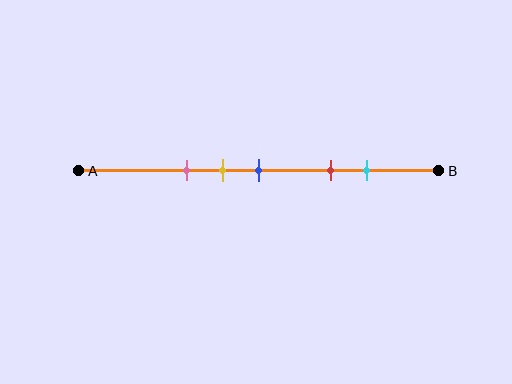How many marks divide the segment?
There are 5 marks dividing the segment.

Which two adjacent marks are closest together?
The yellow and blue marks are the closest adjacent pair.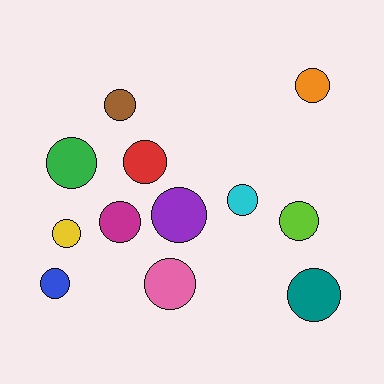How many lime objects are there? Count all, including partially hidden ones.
There is 1 lime object.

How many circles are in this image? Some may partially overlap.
There are 12 circles.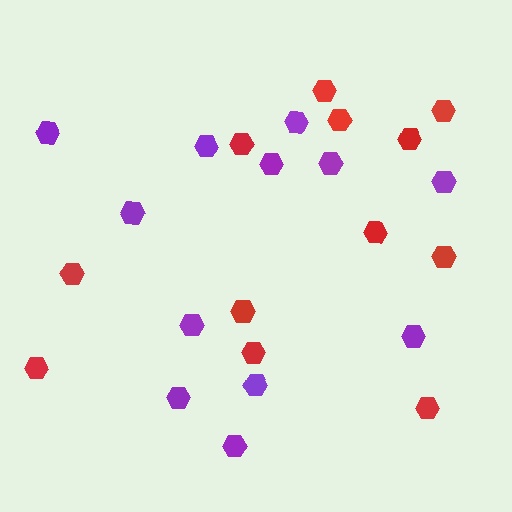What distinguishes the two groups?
There are 2 groups: one group of red hexagons (12) and one group of purple hexagons (12).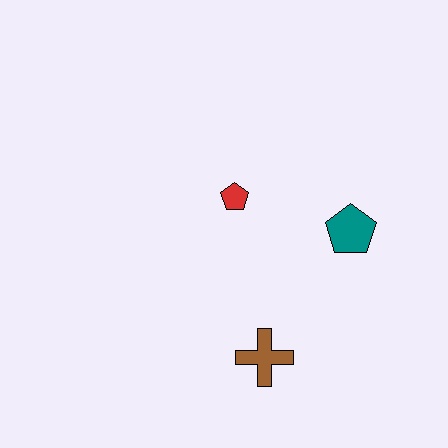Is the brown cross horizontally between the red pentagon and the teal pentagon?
Yes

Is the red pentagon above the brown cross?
Yes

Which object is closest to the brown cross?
The teal pentagon is closest to the brown cross.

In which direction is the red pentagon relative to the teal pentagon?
The red pentagon is to the left of the teal pentagon.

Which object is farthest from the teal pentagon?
The brown cross is farthest from the teal pentagon.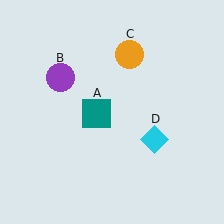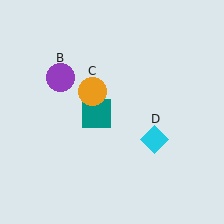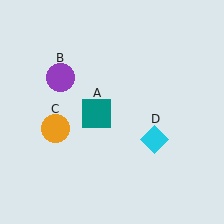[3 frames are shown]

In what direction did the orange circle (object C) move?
The orange circle (object C) moved down and to the left.